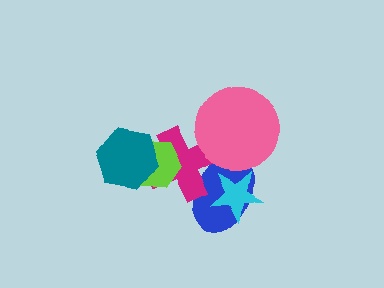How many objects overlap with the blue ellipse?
3 objects overlap with the blue ellipse.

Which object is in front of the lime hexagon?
The teal hexagon is in front of the lime hexagon.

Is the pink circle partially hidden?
No, no other shape covers it.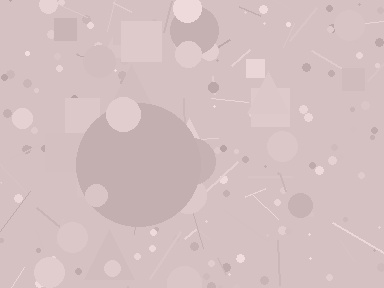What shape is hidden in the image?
A circle is hidden in the image.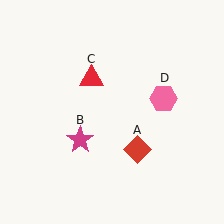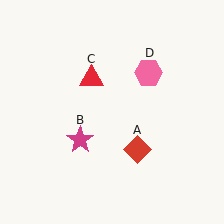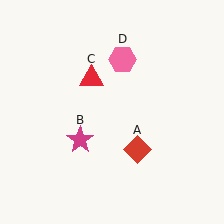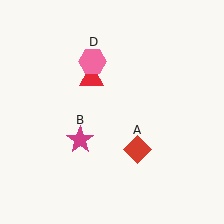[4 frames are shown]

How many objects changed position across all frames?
1 object changed position: pink hexagon (object D).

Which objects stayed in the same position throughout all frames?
Red diamond (object A) and magenta star (object B) and red triangle (object C) remained stationary.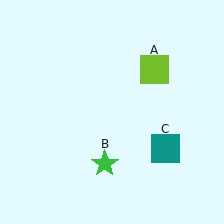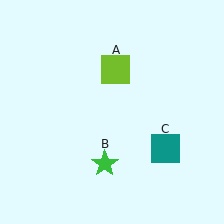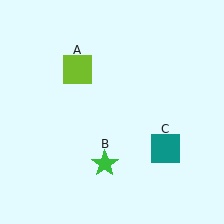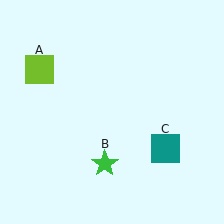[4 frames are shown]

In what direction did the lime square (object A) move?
The lime square (object A) moved left.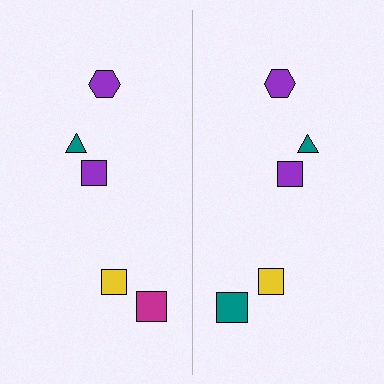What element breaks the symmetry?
The teal square on the right side breaks the symmetry — its mirror counterpart is magenta.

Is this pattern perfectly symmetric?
No, the pattern is not perfectly symmetric. The teal square on the right side breaks the symmetry — its mirror counterpart is magenta.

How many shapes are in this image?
There are 10 shapes in this image.